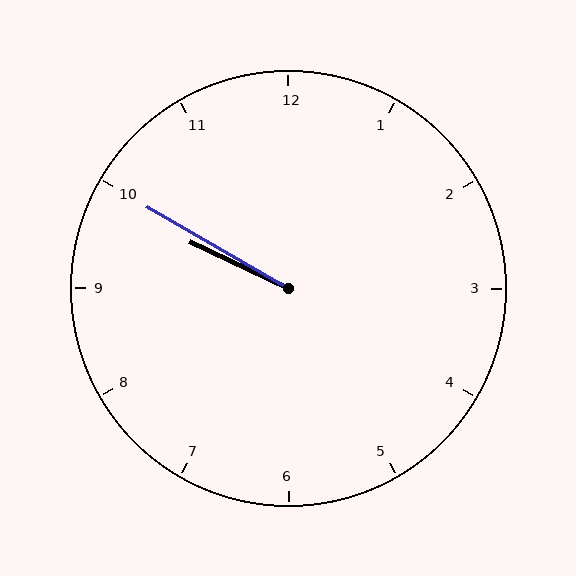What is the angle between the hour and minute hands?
Approximately 5 degrees.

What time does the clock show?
9:50.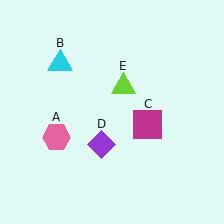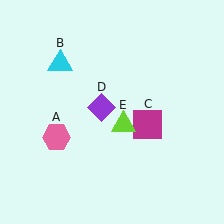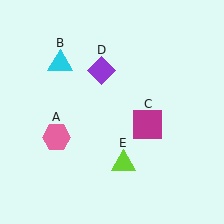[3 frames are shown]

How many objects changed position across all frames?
2 objects changed position: purple diamond (object D), lime triangle (object E).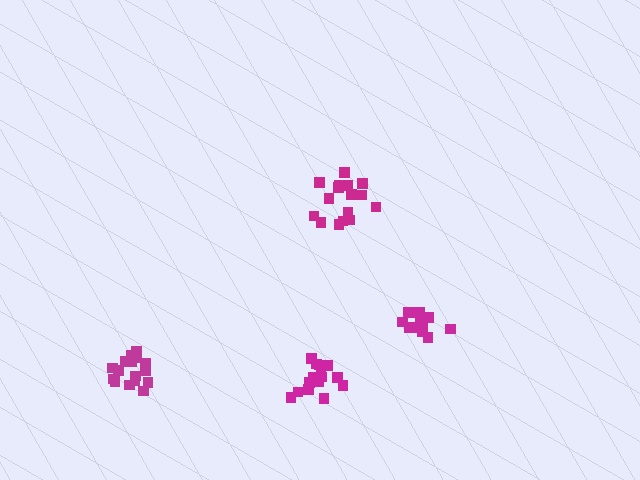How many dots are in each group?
Group 1: 15 dots, Group 2: 14 dots, Group 3: 16 dots, Group 4: 16 dots (61 total).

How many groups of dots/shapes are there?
There are 4 groups.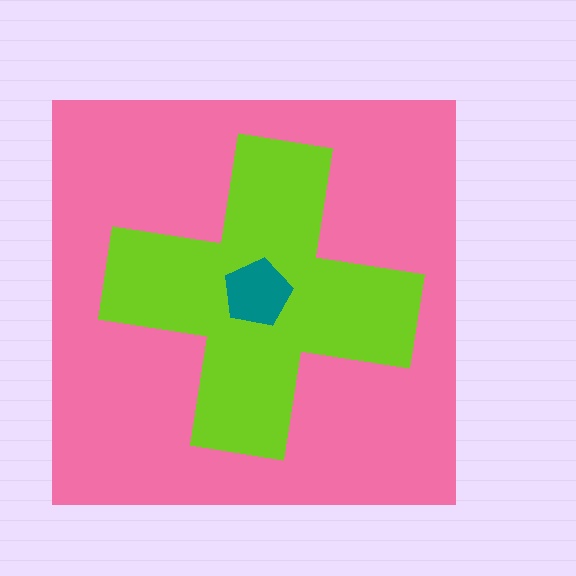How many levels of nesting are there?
3.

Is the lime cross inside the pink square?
Yes.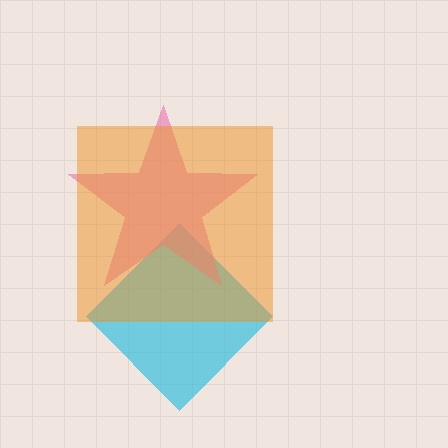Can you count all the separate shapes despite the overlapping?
Yes, there are 3 separate shapes.